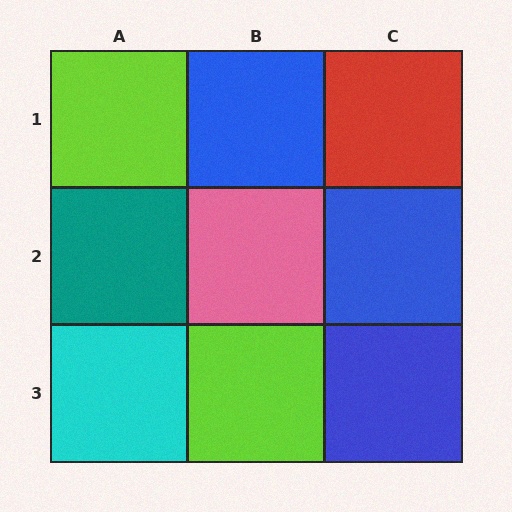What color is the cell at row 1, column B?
Blue.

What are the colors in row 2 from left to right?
Teal, pink, blue.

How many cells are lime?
2 cells are lime.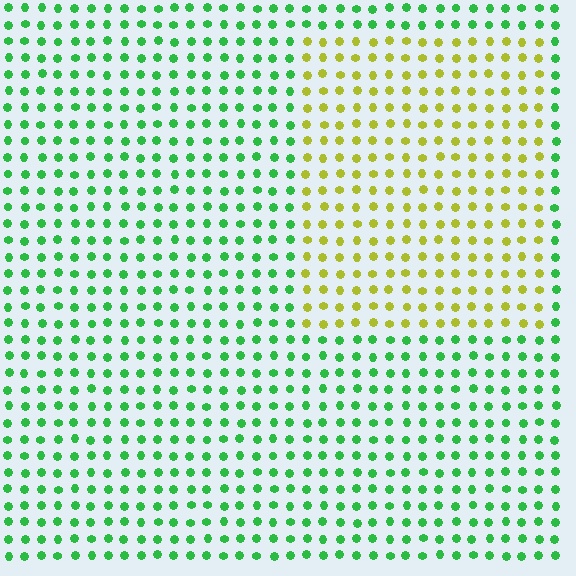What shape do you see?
I see a rectangle.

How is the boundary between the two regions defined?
The boundary is defined purely by a slight shift in hue (about 63 degrees). Spacing, size, and orientation are identical on both sides.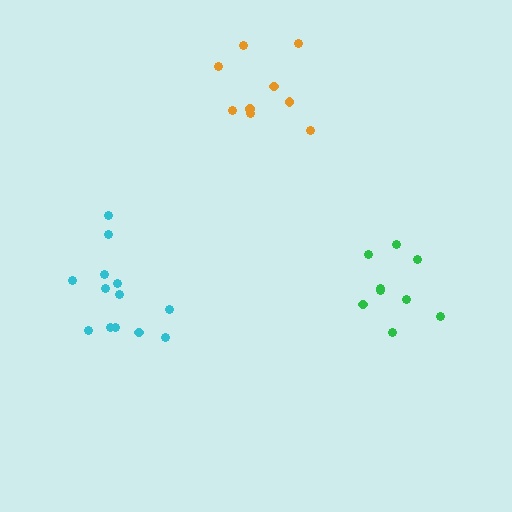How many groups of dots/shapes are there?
There are 3 groups.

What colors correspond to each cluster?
The clusters are colored: green, cyan, orange.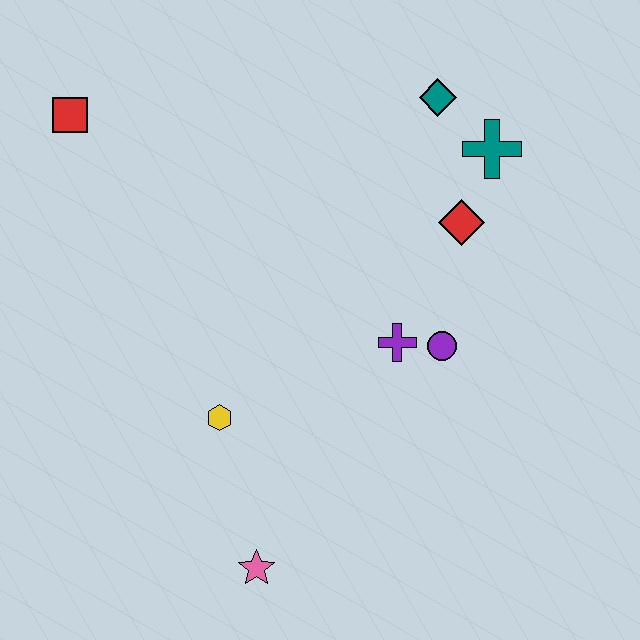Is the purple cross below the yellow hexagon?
No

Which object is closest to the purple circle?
The purple cross is closest to the purple circle.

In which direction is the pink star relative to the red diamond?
The pink star is below the red diamond.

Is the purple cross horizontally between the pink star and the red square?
No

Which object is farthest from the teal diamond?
The pink star is farthest from the teal diamond.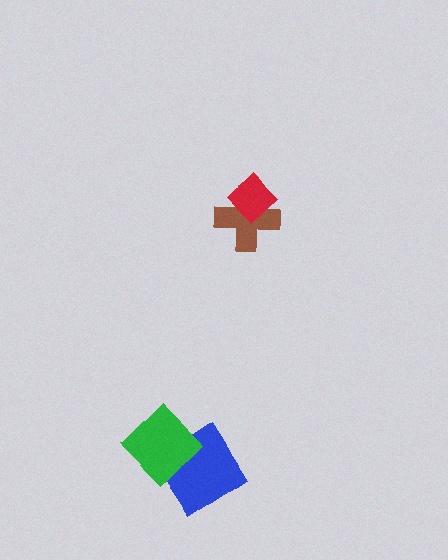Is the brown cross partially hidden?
Yes, it is partially covered by another shape.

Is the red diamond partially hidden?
No, no other shape covers it.